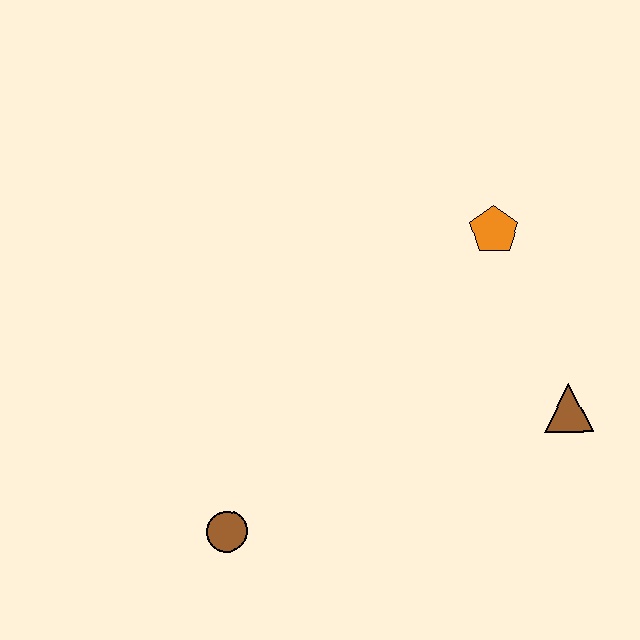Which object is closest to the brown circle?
The brown triangle is closest to the brown circle.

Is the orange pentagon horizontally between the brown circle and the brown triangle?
Yes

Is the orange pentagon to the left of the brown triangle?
Yes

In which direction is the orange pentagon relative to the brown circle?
The orange pentagon is above the brown circle.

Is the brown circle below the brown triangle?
Yes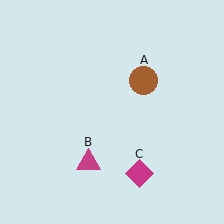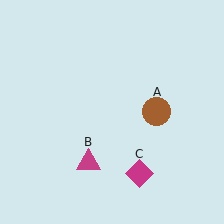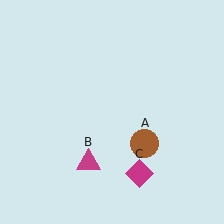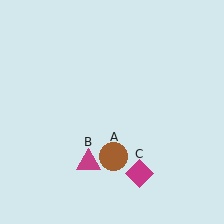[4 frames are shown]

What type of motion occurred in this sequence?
The brown circle (object A) rotated clockwise around the center of the scene.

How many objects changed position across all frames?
1 object changed position: brown circle (object A).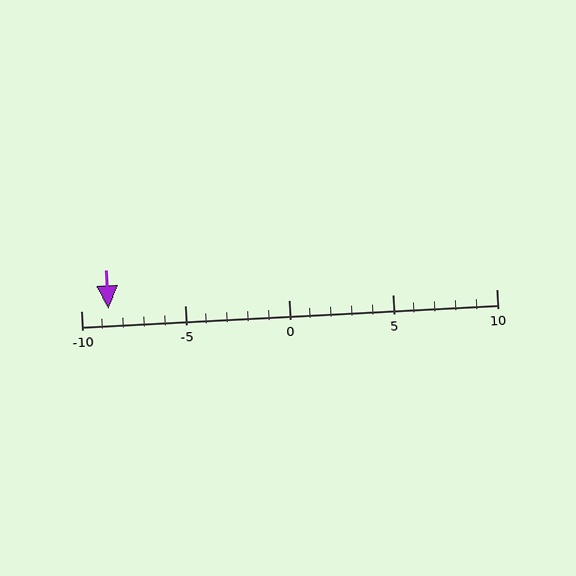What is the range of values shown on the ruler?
The ruler shows values from -10 to 10.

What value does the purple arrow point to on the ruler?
The purple arrow points to approximately -9.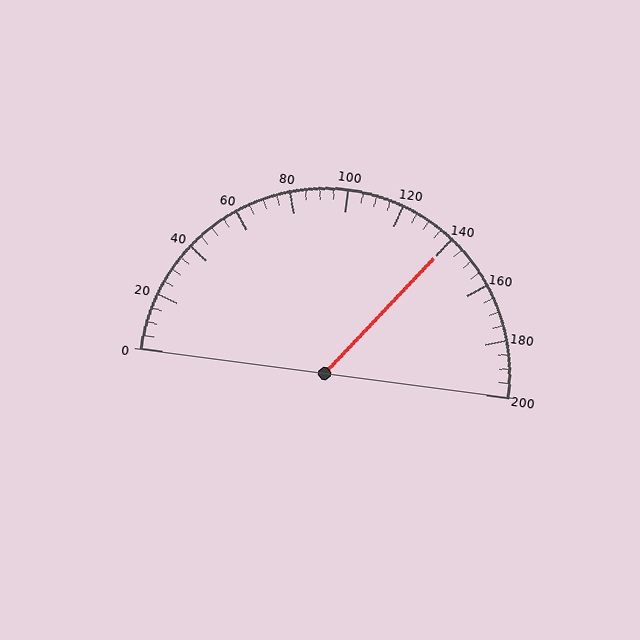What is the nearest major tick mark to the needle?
The nearest major tick mark is 140.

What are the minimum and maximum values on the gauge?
The gauge ranges from 0 to 200.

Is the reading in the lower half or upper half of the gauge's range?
The reading is in the upper half of the range (0 to 200).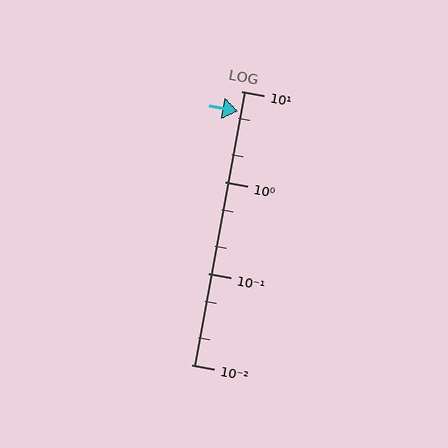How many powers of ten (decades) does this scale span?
The scale spans 3 decades, from 0.01 to 10.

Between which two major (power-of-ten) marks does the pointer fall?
The pointer is between 1 and 10.